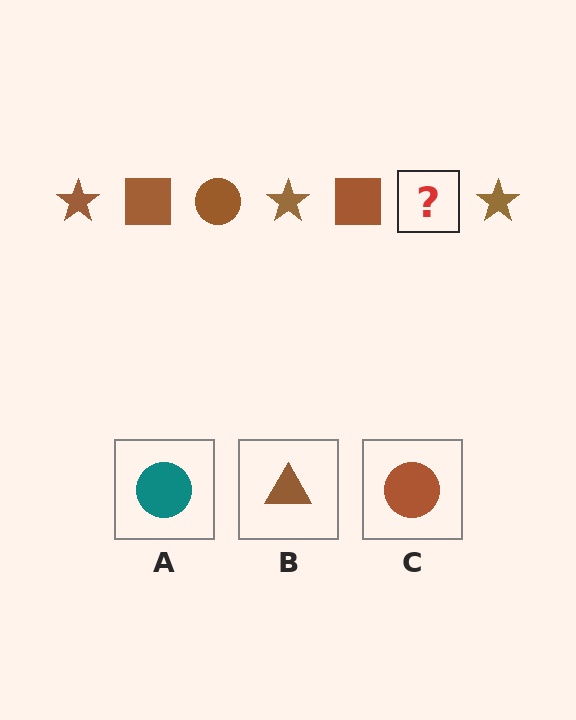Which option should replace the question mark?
Option C.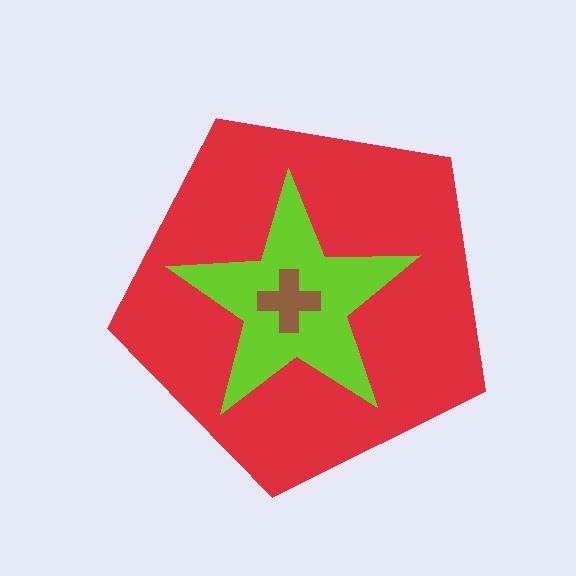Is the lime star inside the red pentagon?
Yes.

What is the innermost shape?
The brown cross.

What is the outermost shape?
The red pentagon.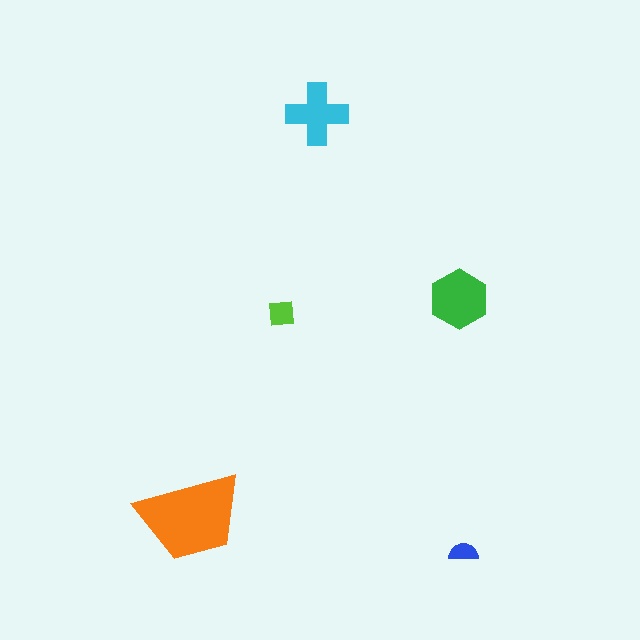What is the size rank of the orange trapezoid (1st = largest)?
1st.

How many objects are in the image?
There are 5 objects in the image.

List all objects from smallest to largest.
The blue semicircle, the lime square, the cyan cross, the green hexagon, the orange trapezoid.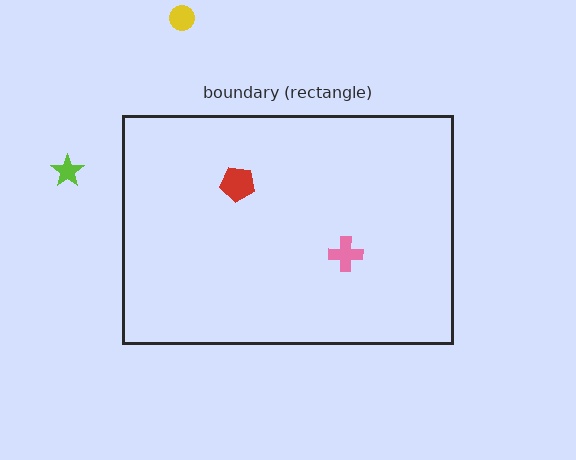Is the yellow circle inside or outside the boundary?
Outside.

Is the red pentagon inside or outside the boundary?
Inside.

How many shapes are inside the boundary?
2 inside, 2 outside.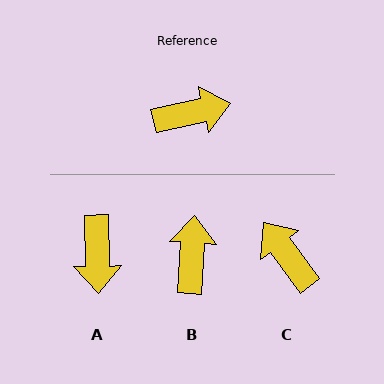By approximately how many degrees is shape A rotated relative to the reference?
Approximately 102 degrees clockwise.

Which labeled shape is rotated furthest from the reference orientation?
C, about 114 degrees away.